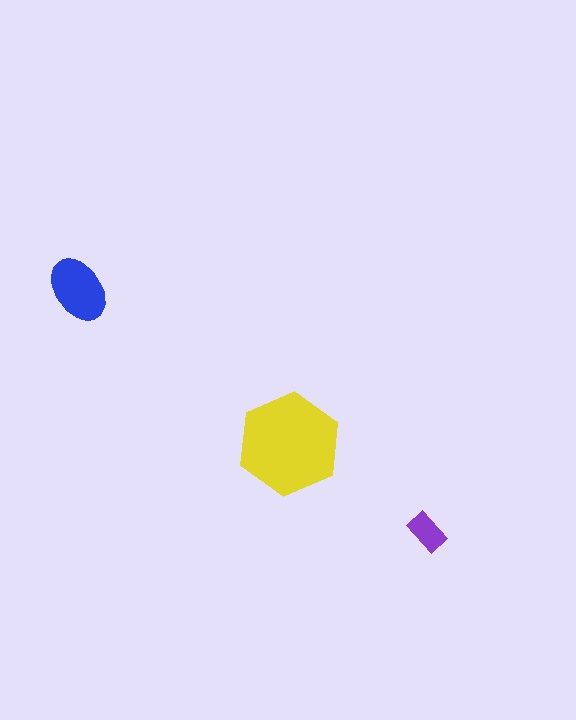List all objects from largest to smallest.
The yellow hexagon, the blue ellipse, the purple rectangle.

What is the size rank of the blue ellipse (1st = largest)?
2nd.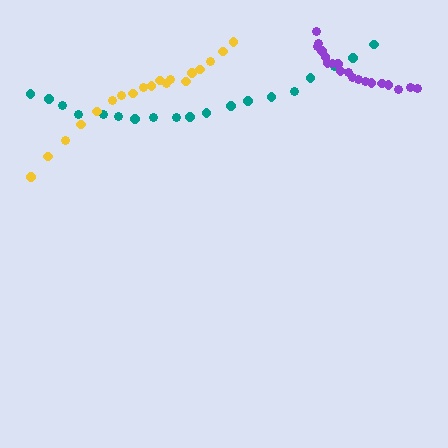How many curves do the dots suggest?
There are 3 distinct paths.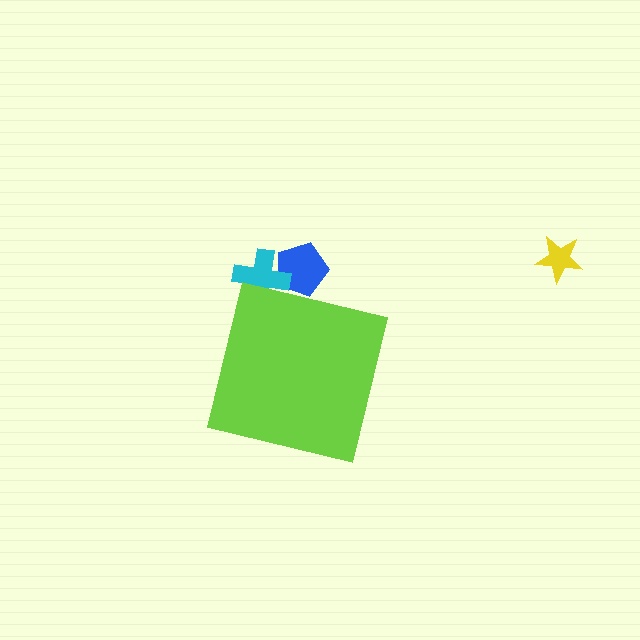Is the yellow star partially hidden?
No, the yellow star is fully visible.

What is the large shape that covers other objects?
A lime square.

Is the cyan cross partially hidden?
Yes, the cyan cross is partially hidden behind the lime square.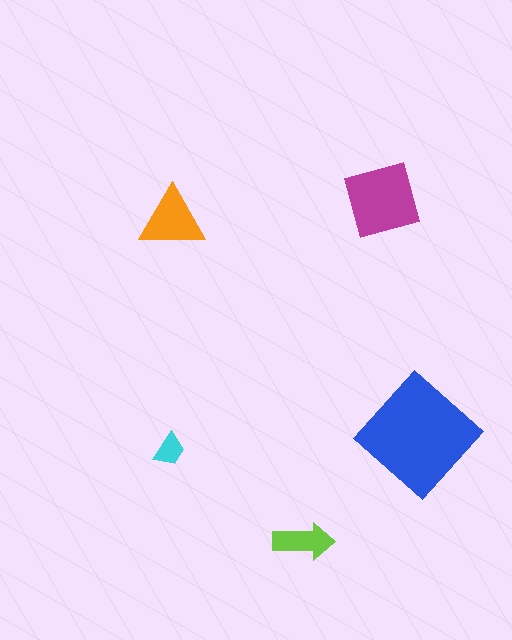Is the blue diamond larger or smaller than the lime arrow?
Larger.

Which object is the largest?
The blue diamond.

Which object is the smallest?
The cyan trapezoid.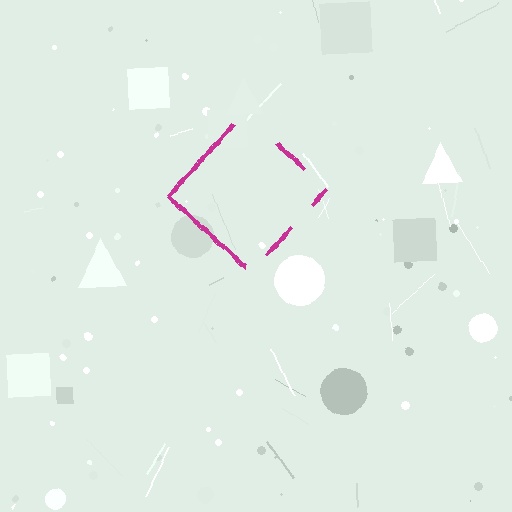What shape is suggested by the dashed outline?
The dashed outline suggests a diamond.